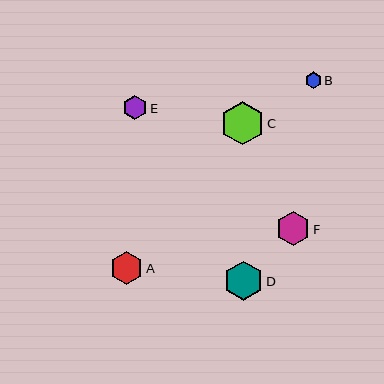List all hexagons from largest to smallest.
From largest to smallest: C, D, F, A, E, B.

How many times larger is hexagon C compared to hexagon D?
Hexagon C is approximately 1.1 times the size of hexagon D.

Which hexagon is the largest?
Hexagon C is the largest with a size of approximately 43 pixels.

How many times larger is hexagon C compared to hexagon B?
Hexagon C is approximately 2.7 times the size of hexagon B.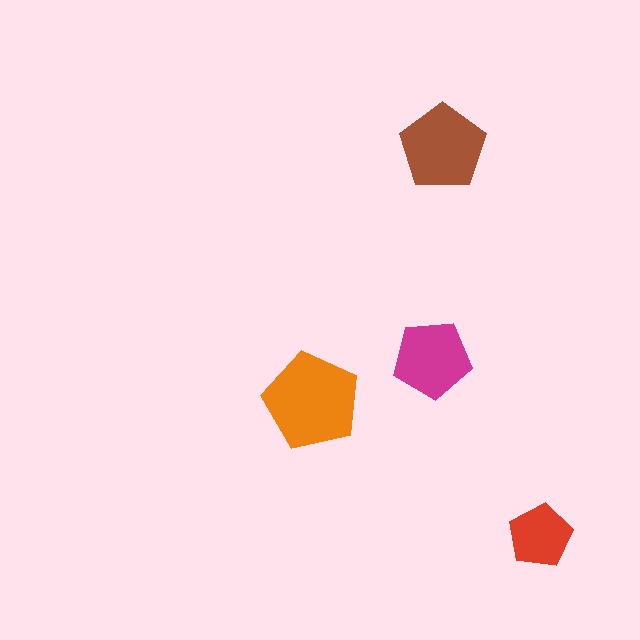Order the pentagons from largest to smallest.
the orange one, the brown one, the magenta one, the red one.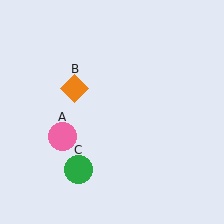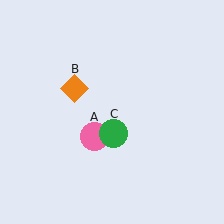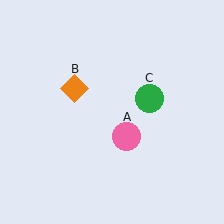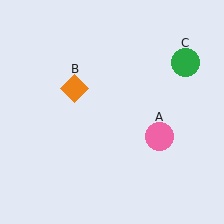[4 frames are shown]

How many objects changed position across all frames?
2 objects changed position: pink circle (object A), green circle (object C).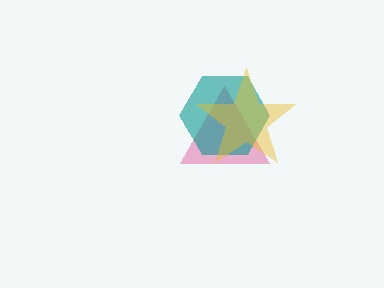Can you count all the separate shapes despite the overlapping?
Yes, there are 3 separate shapes.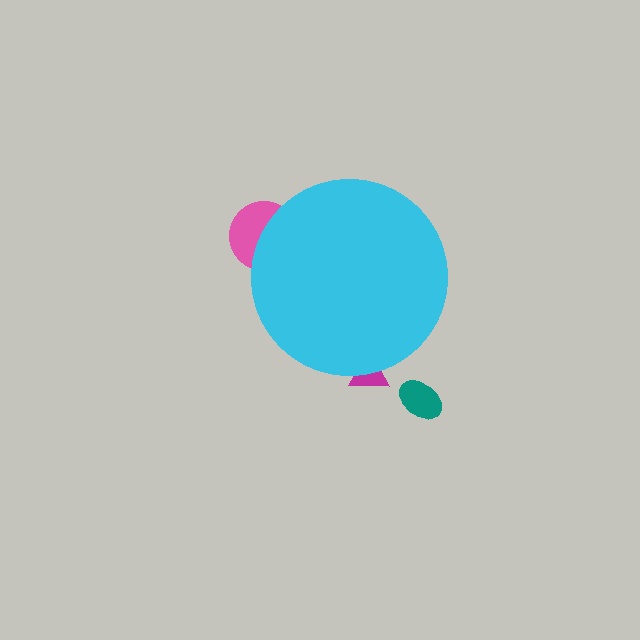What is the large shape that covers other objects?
A cyan circle.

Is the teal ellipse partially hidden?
No, the teal ellipse is fully visible.